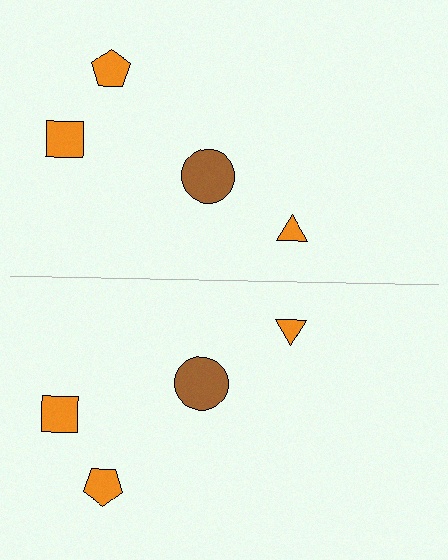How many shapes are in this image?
There are 8 shapes in this image.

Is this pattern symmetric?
Yes, this pattern has bilateral (reflection) symmetry.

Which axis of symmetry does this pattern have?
The pattern has a horizontal axis of symmetry running through the center of the image.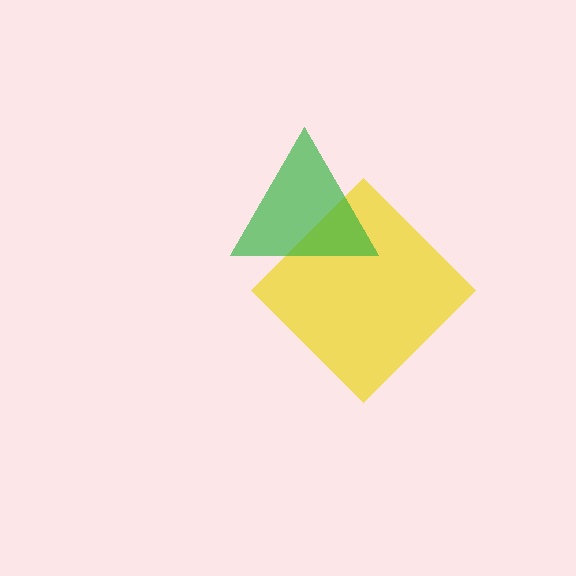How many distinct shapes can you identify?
There are 2 distinct shapes: a yellow diamond, a green triangle.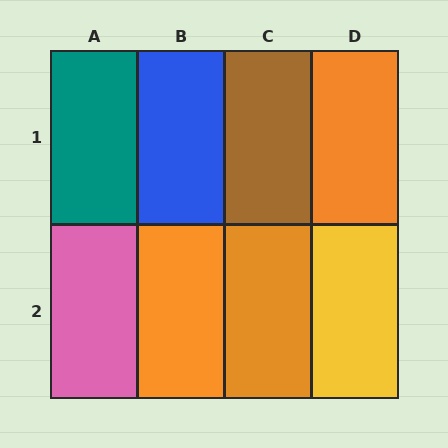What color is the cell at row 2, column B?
Orange.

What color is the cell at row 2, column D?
Yellow.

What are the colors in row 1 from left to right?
Teal, blue, brown, orange.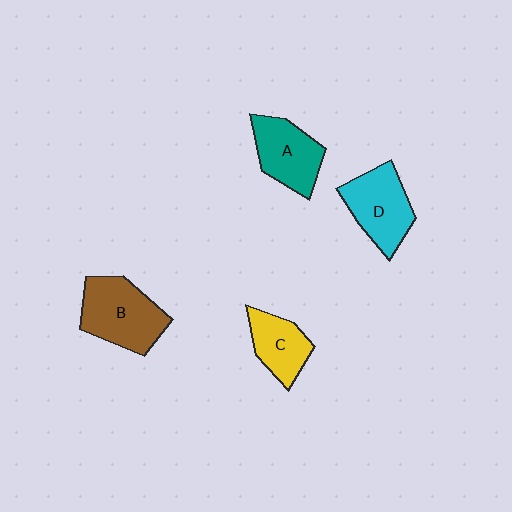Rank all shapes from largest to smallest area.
From largest to smallest: B (brown), D (cyan), A (teal), C (yellow).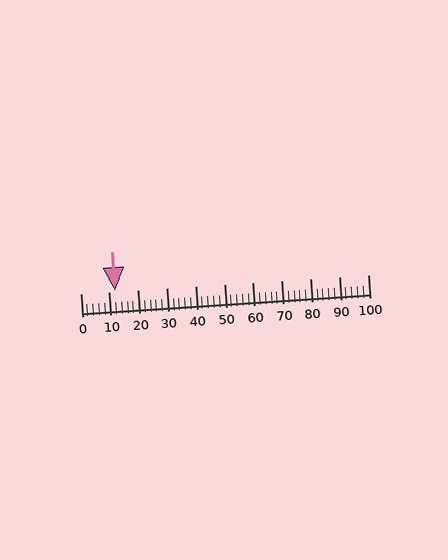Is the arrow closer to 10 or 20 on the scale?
The arrow is closer to 10.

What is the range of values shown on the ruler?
The ruler shows values from 0 to 100.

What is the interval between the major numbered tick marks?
The major tick marks are spaced 10 units apart.